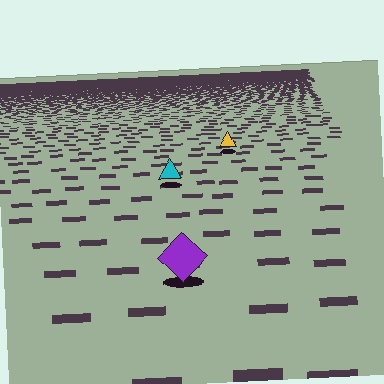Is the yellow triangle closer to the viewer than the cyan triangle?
No. The cyan triangle is closer — you can tell from the texture gradient: the ground texture is coarser near it.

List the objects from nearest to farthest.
From nearest to farthest: the purple diamond, the cyan triangle, the yellow triangle.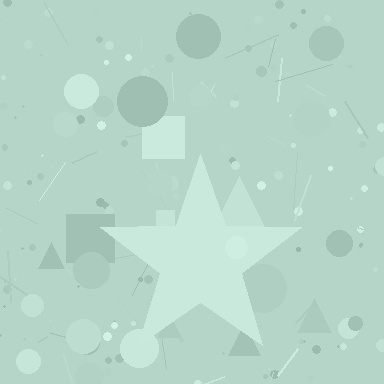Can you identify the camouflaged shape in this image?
The camouflaged shape is a star.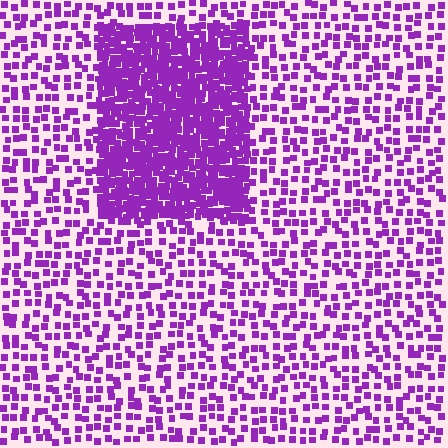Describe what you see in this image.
The image contains small purple elements arranged at two different densities. A rectangle-shaped region is visible where the elements are more densely packed than the surrounding area.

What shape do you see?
I see a rectangle.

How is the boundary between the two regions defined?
The boundary is defined by a change in element density (approximately 2.9x ratio). All elements are the same color, size, and shape.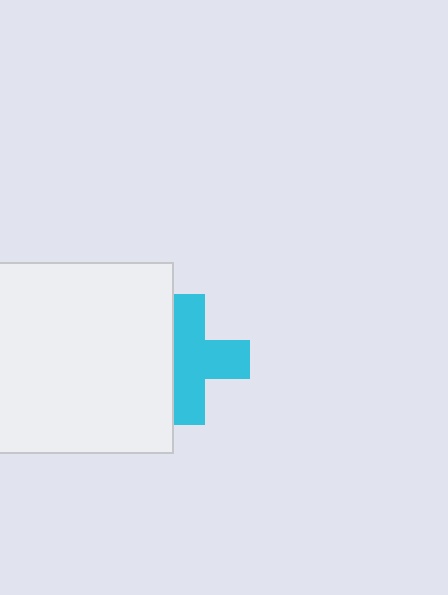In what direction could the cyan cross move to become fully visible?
The cyan cross could move right. That would shift it out from behind the white square entirely.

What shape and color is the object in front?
The object in front is a white square.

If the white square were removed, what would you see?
You would see the complete cyan cross.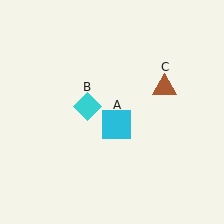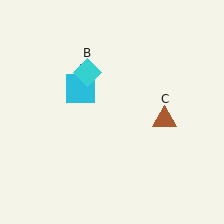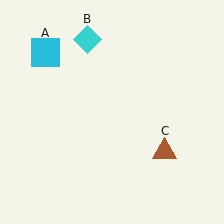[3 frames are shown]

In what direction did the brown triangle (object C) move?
The brown triangle (object C) moved down.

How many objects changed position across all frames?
3 objects changed position: cyan square (object A), cyan diamond (object B), brown triangle (object C).